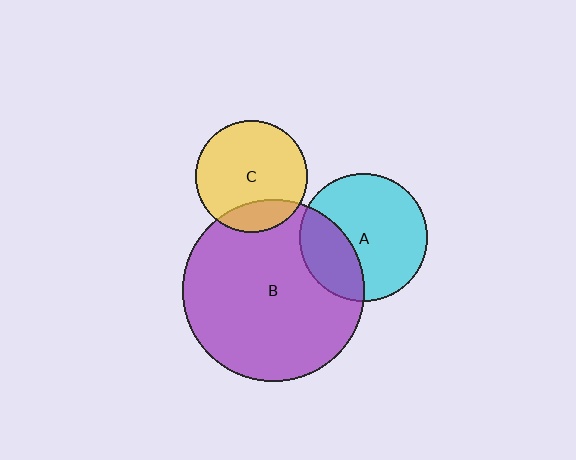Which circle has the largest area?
Circle B (purple).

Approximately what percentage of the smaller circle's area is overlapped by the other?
Approximately 30%.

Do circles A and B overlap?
Yes.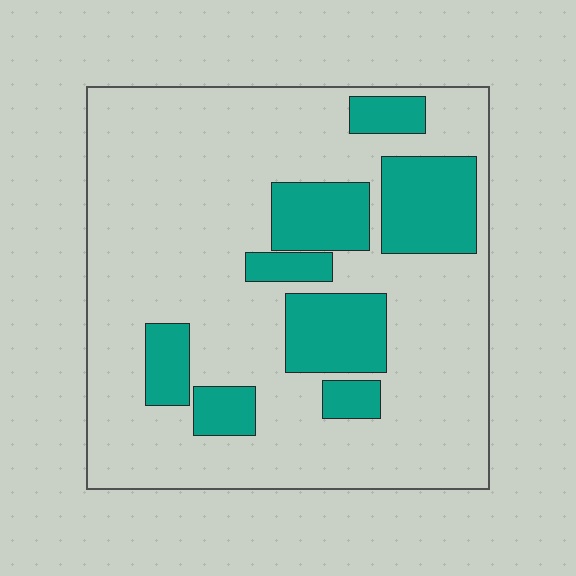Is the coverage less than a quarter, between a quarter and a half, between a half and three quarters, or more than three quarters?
Less than a quarter.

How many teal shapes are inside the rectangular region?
8.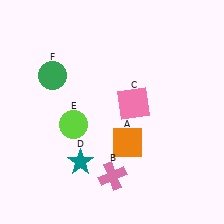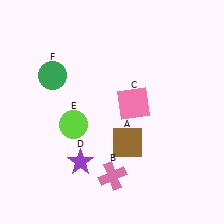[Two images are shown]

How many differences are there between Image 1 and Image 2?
There are 2 differences between the two images.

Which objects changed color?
A changed from orange to brown. D changed from teal to purple.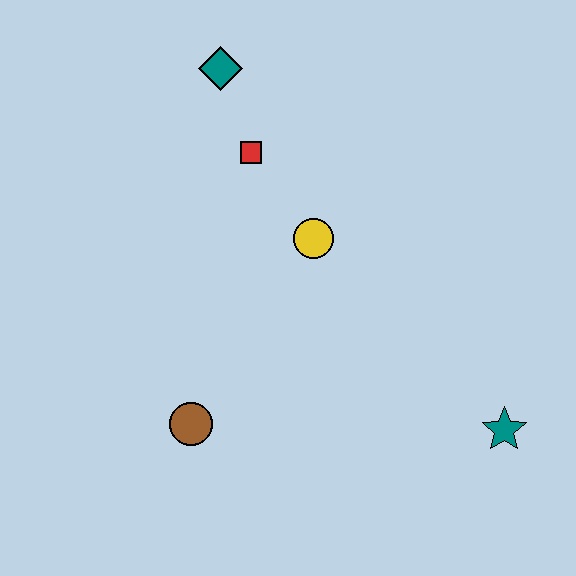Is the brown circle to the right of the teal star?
No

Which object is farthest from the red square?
The teal star is farthest from the red square.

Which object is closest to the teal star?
The yellow circle is closest to the teal star.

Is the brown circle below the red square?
Yes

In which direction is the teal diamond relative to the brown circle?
The teal diamond is above the brown circle.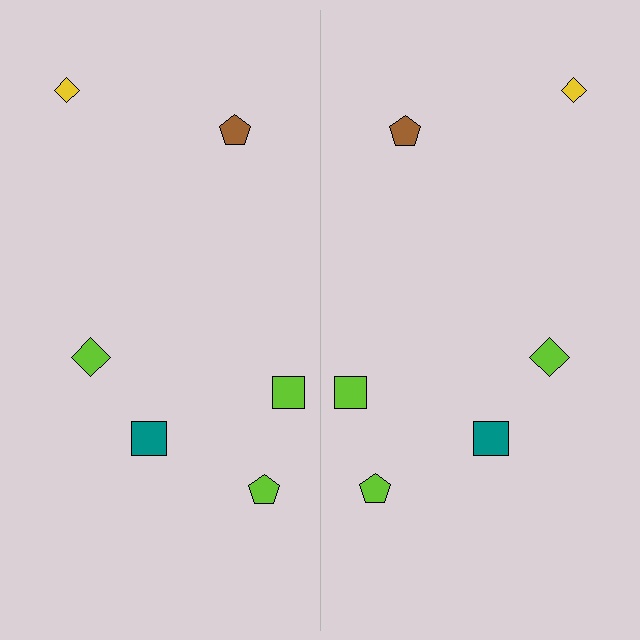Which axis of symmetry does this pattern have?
The pattern has a vertical axis of symmetry running through the center of the image.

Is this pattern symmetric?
Yes, this pattern has bilateral (reflection) symmetry.